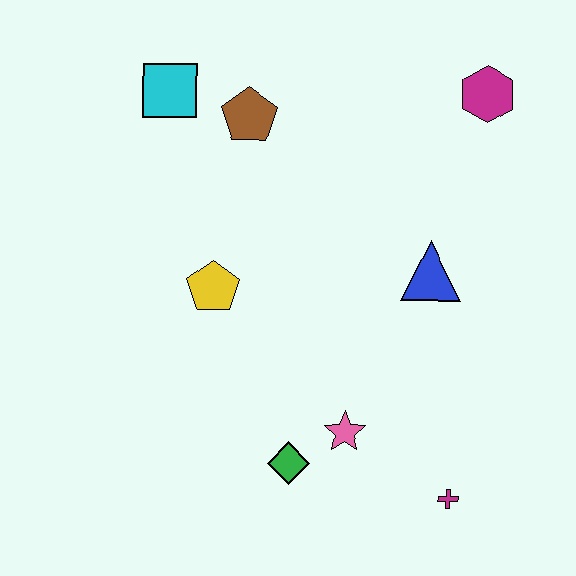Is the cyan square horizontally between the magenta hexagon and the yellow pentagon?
No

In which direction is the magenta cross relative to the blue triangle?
The magenta cross is below the blue triangle.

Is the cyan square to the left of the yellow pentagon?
Yes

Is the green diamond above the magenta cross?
Yes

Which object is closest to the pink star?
The green diamond is closest to the pink star.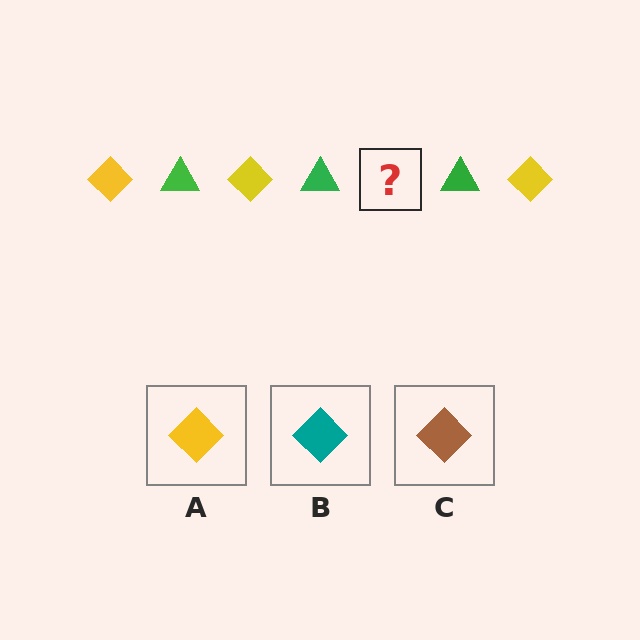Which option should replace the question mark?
Option A.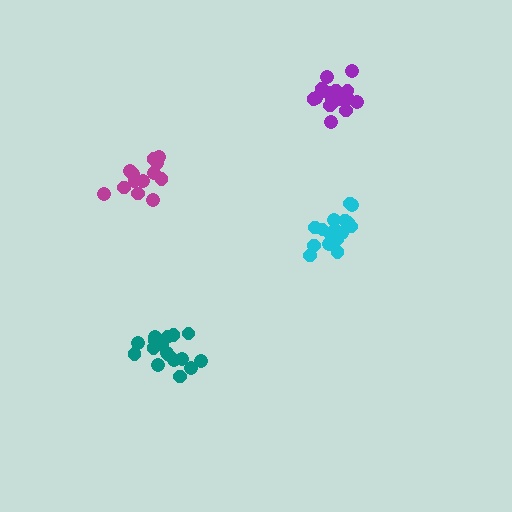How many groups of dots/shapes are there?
There are 4 groups.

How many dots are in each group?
Group 1: 17 dots, Group 2: 14 dots, Group 3: 17 dots, Group 4: 18 dots (66 total).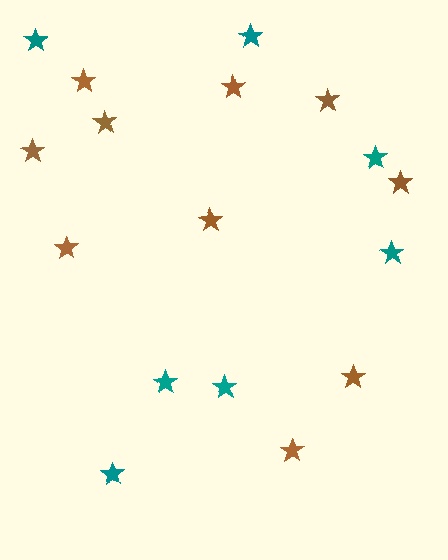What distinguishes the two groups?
There are 2 groups: one group of teal stars (7) and one group of brown stars (10).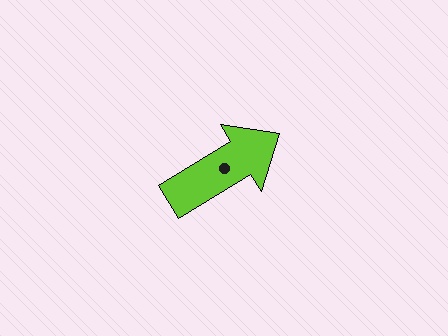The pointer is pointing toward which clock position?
Roughly 2 o'clock.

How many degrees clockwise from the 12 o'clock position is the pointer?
Approximately 58 degrees.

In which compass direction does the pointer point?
Northeast.